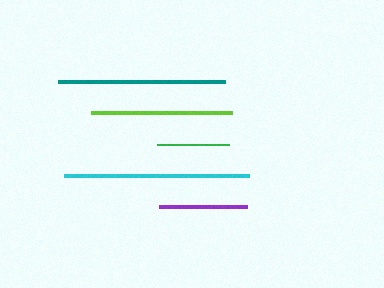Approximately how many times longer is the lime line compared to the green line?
The lime line is approximately 2.0 times the length of the green line.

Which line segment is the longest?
The cyan line is the longest at approximately 185 pixels.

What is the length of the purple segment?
The purple segment is approximately 89 pixels long.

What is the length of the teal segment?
The teal segment is approximately 167 pixels long.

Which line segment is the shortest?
The green line is the shortest at approximately 72 pixels.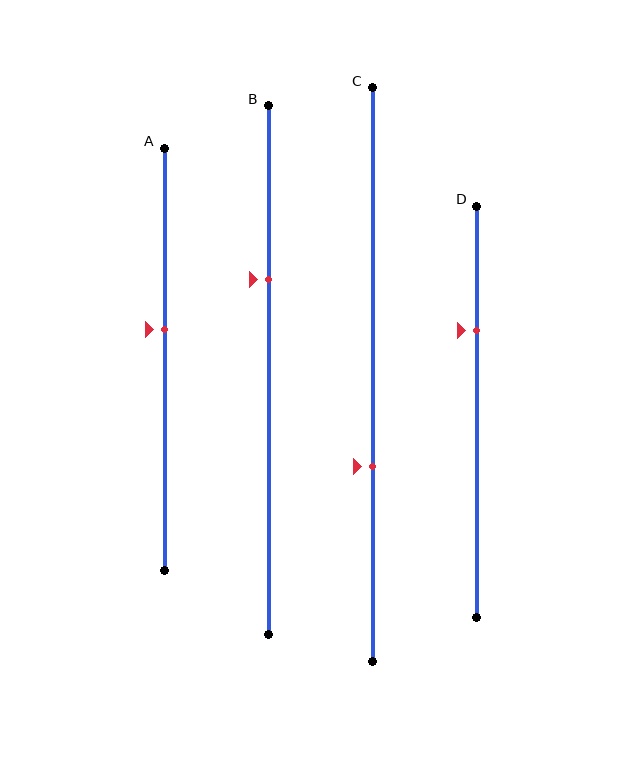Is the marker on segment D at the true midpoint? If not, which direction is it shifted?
No, the marker on segment D is shifted upward by about 20% of the segment length.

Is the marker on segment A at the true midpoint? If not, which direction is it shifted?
No, the marker on segment A is shifted upward by about 7% of the segment length.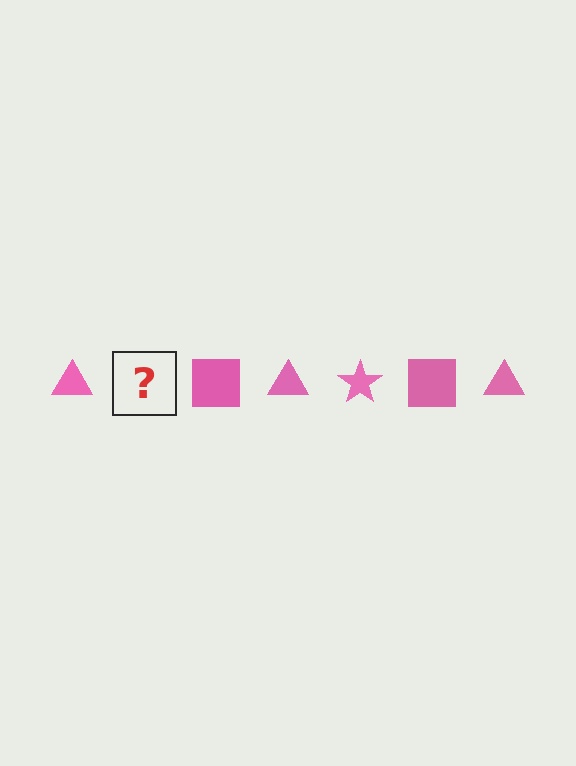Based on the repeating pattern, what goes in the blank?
The blank should be a pink star.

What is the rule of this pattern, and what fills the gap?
The rule is that the pattern cycles through triangle, star, square shapes in pink. The gap should be filled with a pink star.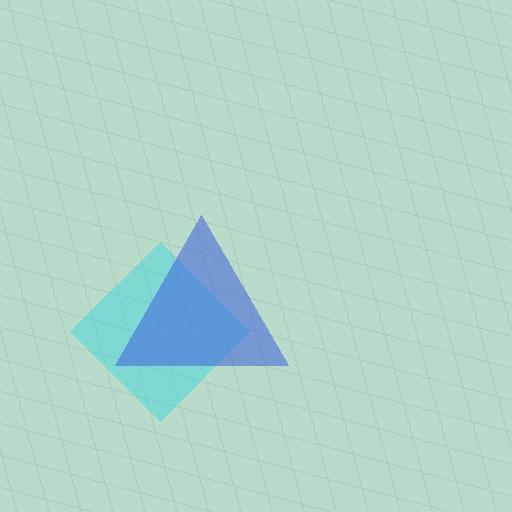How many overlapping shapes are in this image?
There are 2 overlapping shapes in the image.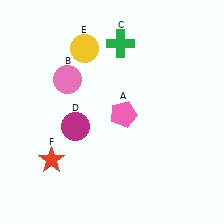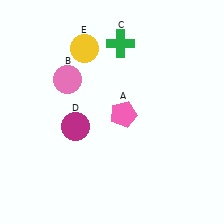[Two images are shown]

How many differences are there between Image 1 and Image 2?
There is 1 difference between the two images.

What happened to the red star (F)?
The red star (F) was removed in Image 2. It was in the bottom-left area of Image 1.